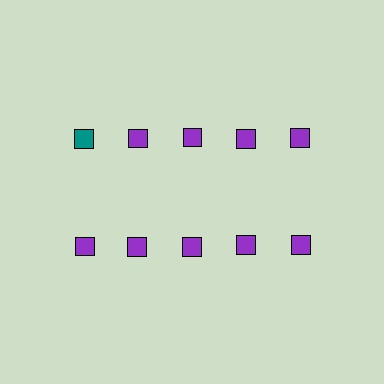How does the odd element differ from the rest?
It has a different color: teal instead of purple.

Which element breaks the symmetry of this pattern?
The teal square in the top row, leftmost column breaks the symmetry. All other shapes are purple squares.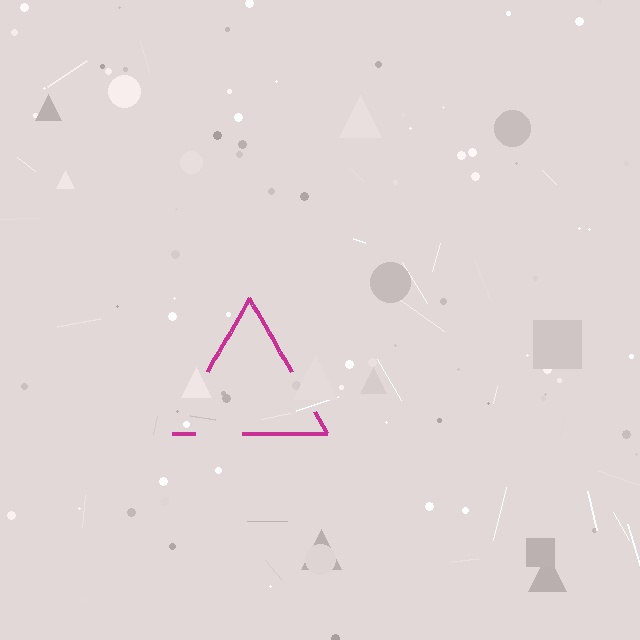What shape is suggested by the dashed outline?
The dashed outline suggests a triangle.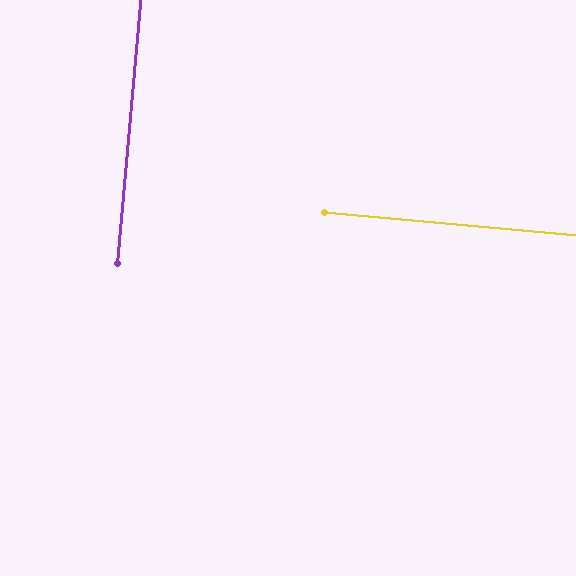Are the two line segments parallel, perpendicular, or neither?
Perpendicular — they meet at approximately 90°.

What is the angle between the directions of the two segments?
Approximately 90 degrees.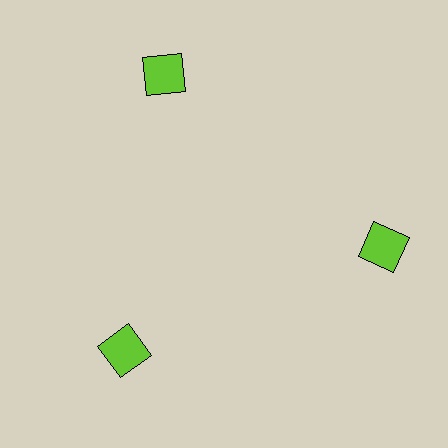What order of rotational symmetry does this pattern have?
This pattern has 3-fold rotational symmetry.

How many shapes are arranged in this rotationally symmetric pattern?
There are 3 shapes, arranged in 3 groups of 1.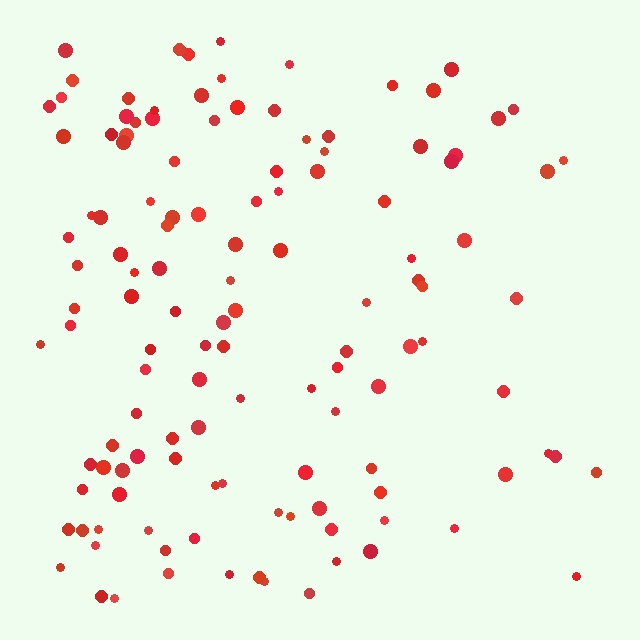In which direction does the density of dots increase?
From right to left, with the left side densest.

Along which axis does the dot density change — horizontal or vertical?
Horizontal.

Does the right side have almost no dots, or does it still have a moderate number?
Still a moderate number, just noticeably fewer than the left.